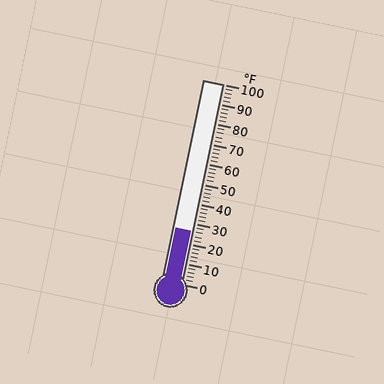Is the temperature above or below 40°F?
The temperature is below 40°F.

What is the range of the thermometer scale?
The thermometer scale ranges from 0°F to 100°F.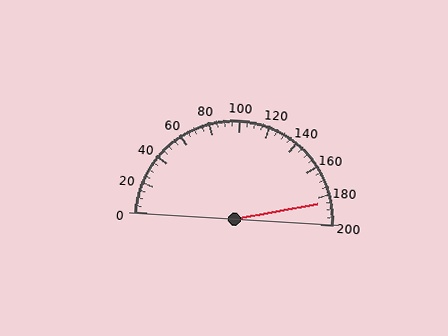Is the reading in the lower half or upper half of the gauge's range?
The reading is in the upper half of the range (0 to 200).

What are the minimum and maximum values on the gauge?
The gauge ranges from 0 to 200.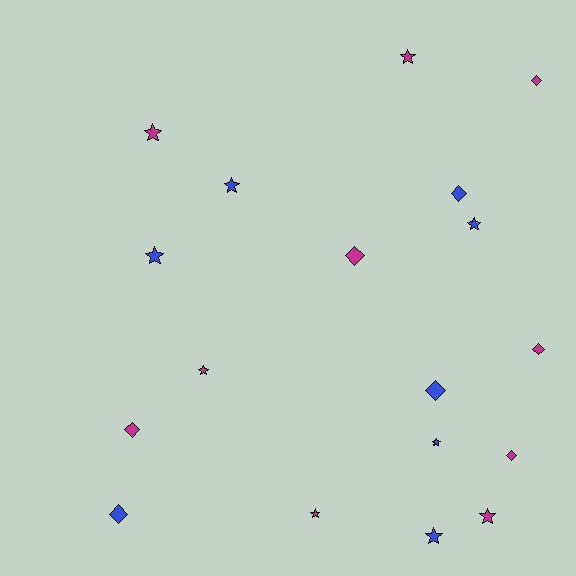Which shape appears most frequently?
Star, with 10 objects.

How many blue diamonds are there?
There are 3 blue diamonds.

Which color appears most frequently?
Magenta, with 10 objects.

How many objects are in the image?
There are 18 objects.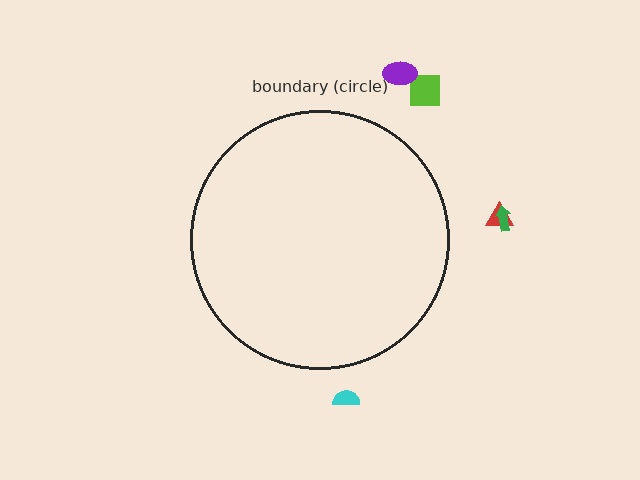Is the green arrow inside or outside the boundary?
Outside.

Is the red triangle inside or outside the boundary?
Outside.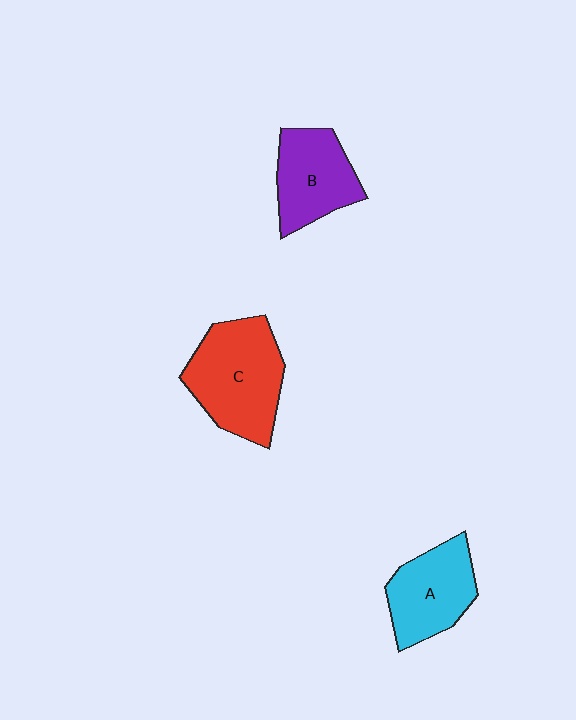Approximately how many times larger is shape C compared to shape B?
Approximately 1.4 times.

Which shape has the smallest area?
Shape B (purple).